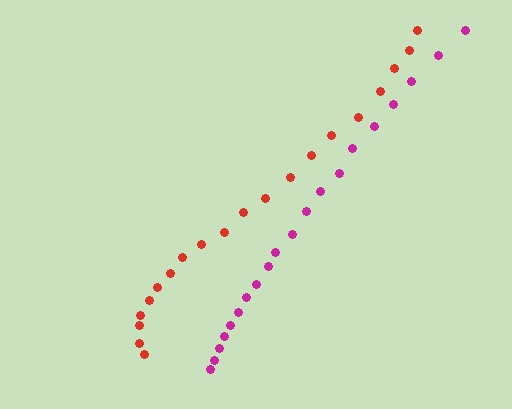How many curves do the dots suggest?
There are 2 distinct paths.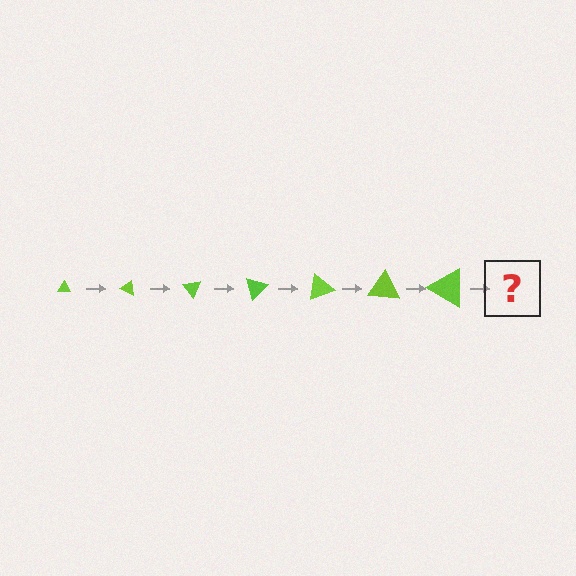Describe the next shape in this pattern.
It should be a triangle, larger than the previous one and rotated 175 degrees from the start.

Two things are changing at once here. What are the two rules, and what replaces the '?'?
The two rules are that the triangle grows larger each step and it rotates 25 degrees each step. The '?' should be a triangle, larger than the previous one and rotated 175 degrees from the start.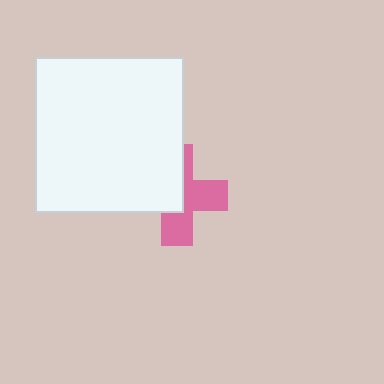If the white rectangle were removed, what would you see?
You would see the complete pink cross.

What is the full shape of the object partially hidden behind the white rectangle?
The partially hidden object is a pink cross.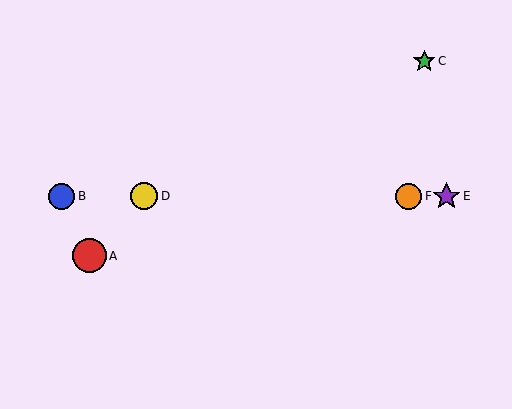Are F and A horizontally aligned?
No, F is at y≈196 and A is at y≈256.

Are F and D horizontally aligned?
Yes, both are at y≈196.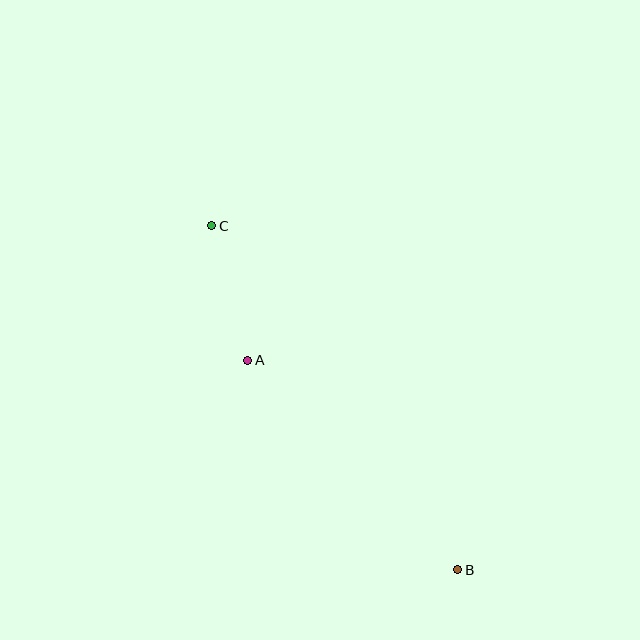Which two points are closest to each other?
Points A and C are closest to each other.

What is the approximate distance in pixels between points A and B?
The distance between A and B is approximately 297 pixels.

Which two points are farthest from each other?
Points B and C are farthest from each other.